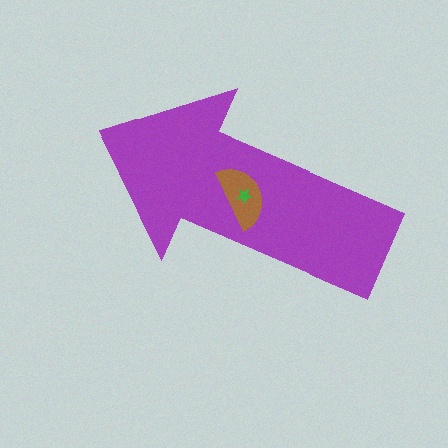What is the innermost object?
The green star.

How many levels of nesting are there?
3.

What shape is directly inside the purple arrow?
The brown semicircle.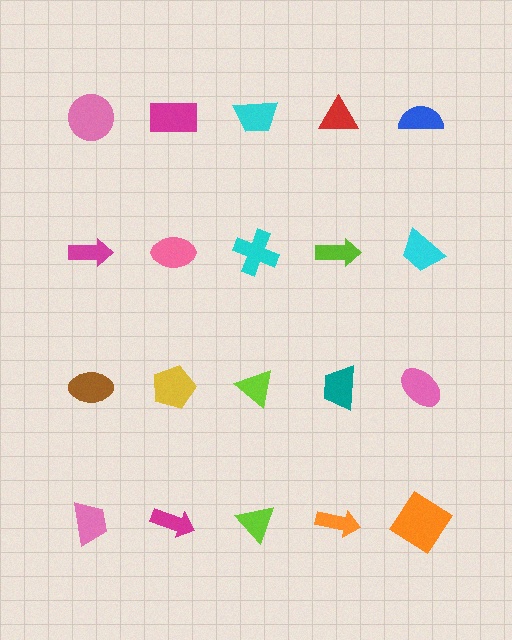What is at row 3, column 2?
A yellow pentagon.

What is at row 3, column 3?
A lime triangle.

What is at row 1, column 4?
A red triangle.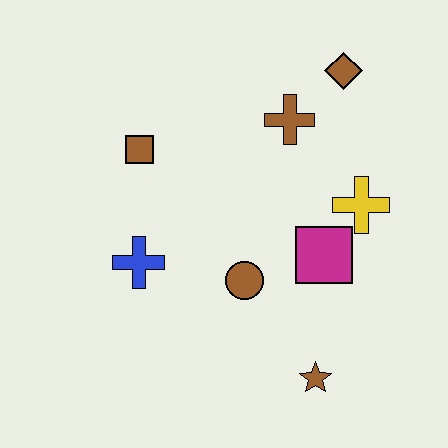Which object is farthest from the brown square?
The brown star is farthest from the brown square.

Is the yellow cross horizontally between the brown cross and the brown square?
No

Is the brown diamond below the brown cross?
No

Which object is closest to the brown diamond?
The brown cross is closest to the brown diamond.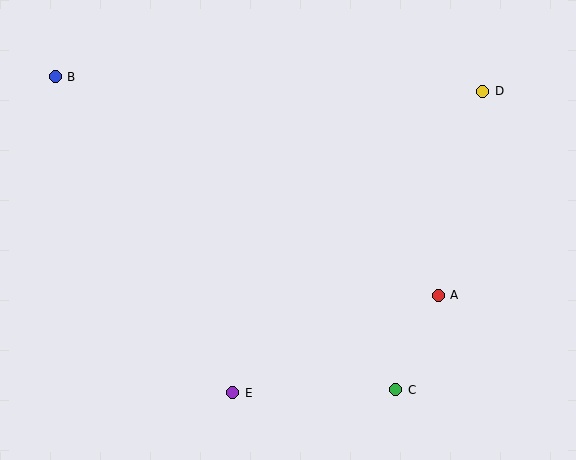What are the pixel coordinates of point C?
Point C is at (396, 390).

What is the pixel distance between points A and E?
The distance between A and E is 227 pixels.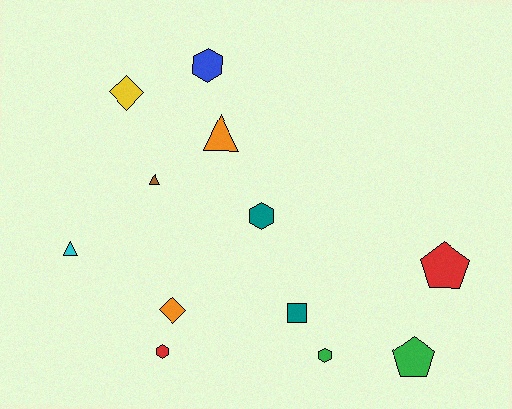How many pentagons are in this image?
There are 2 pentagons.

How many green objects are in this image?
There are 2 green objects.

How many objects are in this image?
There are 12 objects.